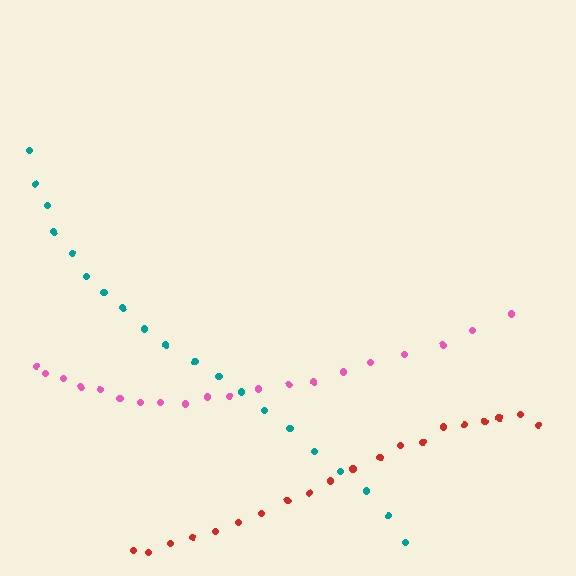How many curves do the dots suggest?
There are 3 distinct paths.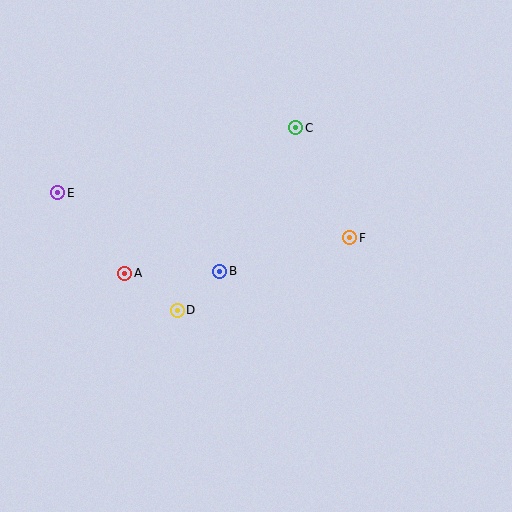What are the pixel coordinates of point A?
Point A is at (125, 273).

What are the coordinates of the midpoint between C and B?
The midpoint between C and B is at (258, 199).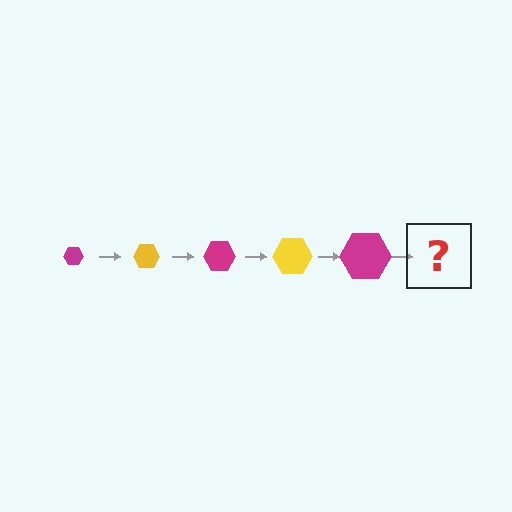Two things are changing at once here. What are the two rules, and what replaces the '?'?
The two rules are that the hexagon grows larger each step and the color cycles through magenta and yellow. The '?' should be a yellow hexagon, larger than the previous one.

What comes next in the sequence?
The next element should be a yellow hexagon, larger than the previous one.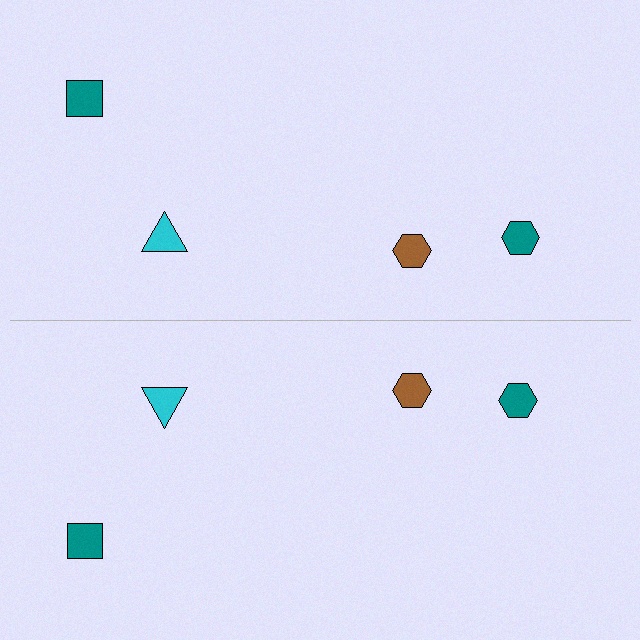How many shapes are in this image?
There are 8 shapes in this image.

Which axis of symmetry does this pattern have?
The pattern has a horizontal axis of symmetry running through the center of the image.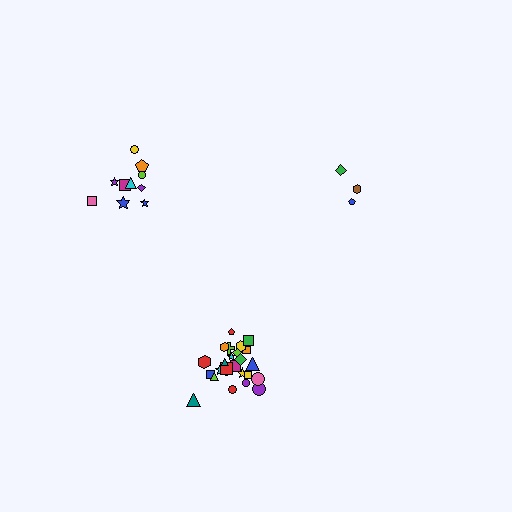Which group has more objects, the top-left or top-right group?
The top-left group.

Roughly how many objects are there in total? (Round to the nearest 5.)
Roughly 40 objects in total.